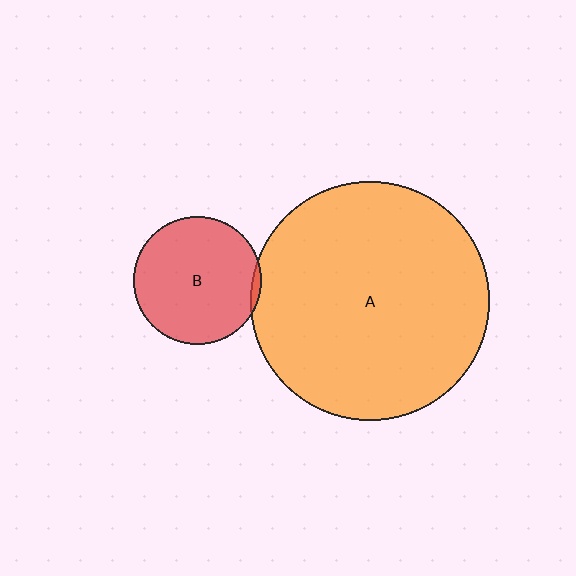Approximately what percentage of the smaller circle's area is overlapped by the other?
Approximately 5%.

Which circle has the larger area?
Circle A (orange).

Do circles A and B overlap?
Yes.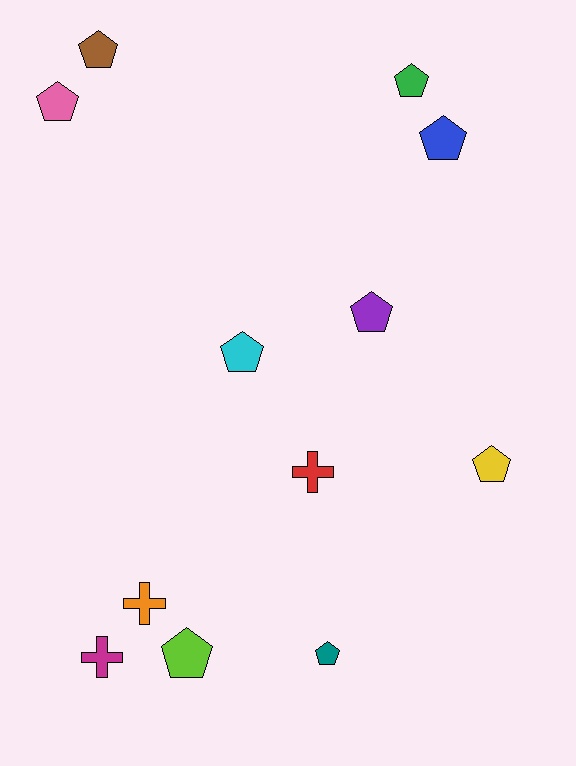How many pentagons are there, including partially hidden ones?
There are 9 pentagons.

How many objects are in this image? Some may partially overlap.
There are 12 objects.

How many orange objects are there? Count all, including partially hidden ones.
There is 1 orange object.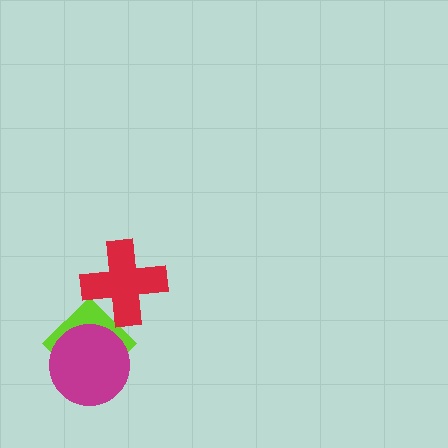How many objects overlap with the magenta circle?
1 object overlaps with the magenta circle.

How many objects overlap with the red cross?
1 object overlaps with the red cross.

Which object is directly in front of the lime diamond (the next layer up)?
The magenta circle is directly in front of the lime diamond.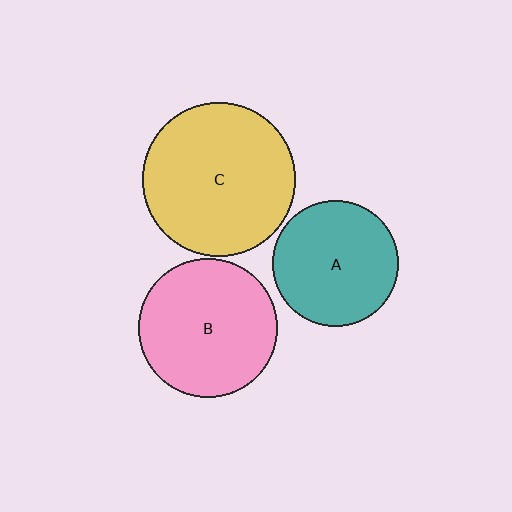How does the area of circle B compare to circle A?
Approximately 1.2 times.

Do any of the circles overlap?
No, none of the circles overlap.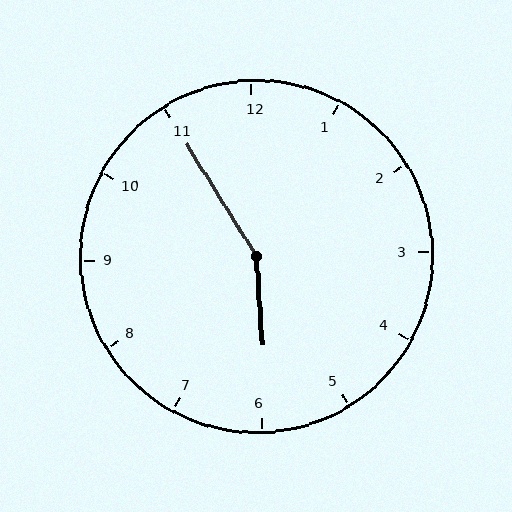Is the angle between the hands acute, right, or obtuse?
It is obtuse.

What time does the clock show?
5:55.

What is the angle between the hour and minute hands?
Approximately 152 degrees.